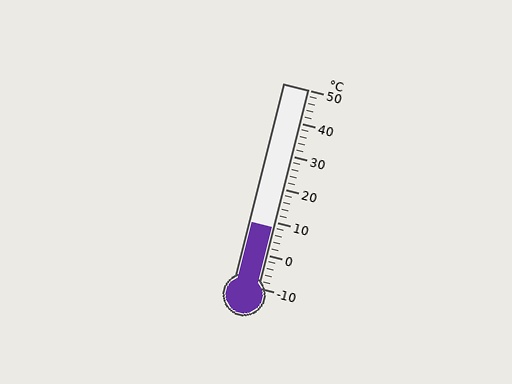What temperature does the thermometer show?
The thermometer shows approximately 8°C.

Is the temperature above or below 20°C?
The temperature is below 20°C.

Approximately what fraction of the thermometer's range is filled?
The thermometer is filled to approximately 30% of its range.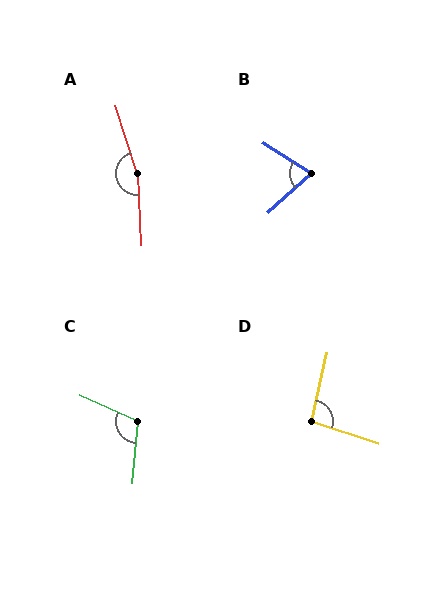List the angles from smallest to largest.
B (74°), D (95°), C (109°), A (166°).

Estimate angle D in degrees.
Approximately 95 degrees.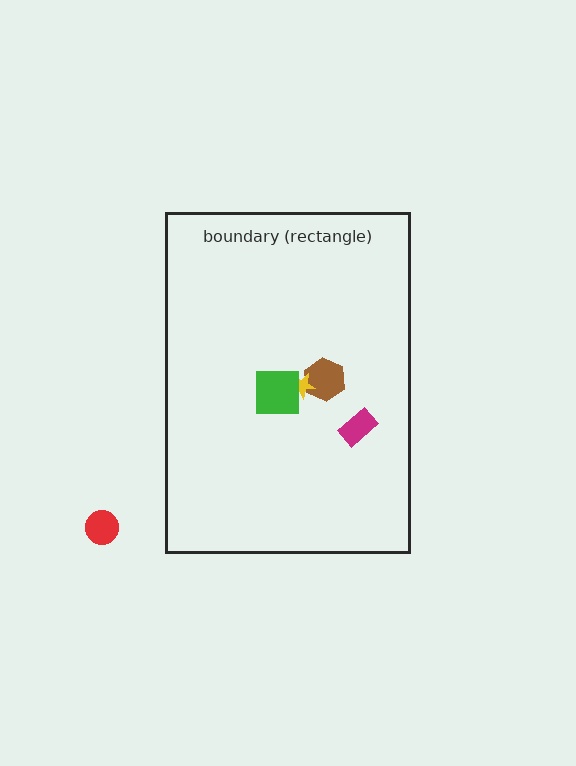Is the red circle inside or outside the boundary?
Outside.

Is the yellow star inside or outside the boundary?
Inside.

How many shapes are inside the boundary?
4 inside, 1 outside.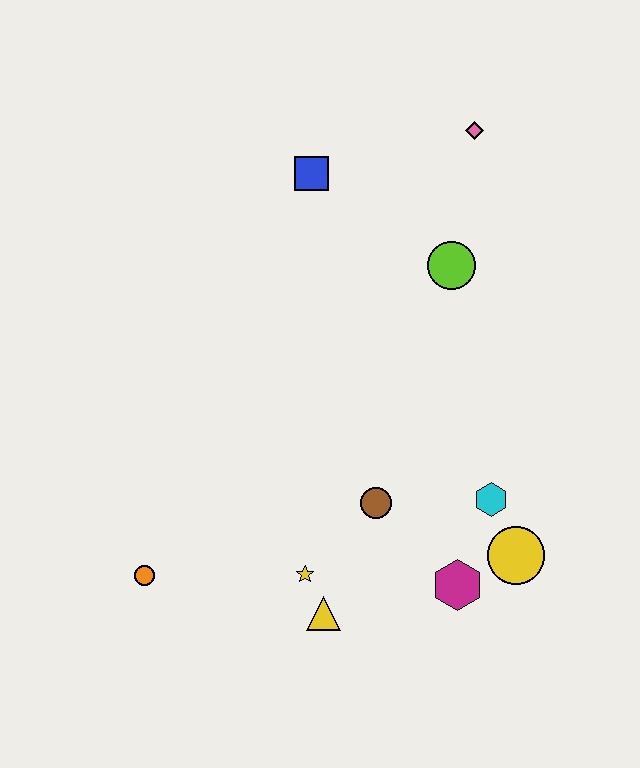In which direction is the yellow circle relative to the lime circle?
The yellow circle is below the lime circle.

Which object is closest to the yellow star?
The yellow triangle is closest to the yellow star.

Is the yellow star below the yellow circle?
Yes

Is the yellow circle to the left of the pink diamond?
No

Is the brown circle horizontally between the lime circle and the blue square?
Yes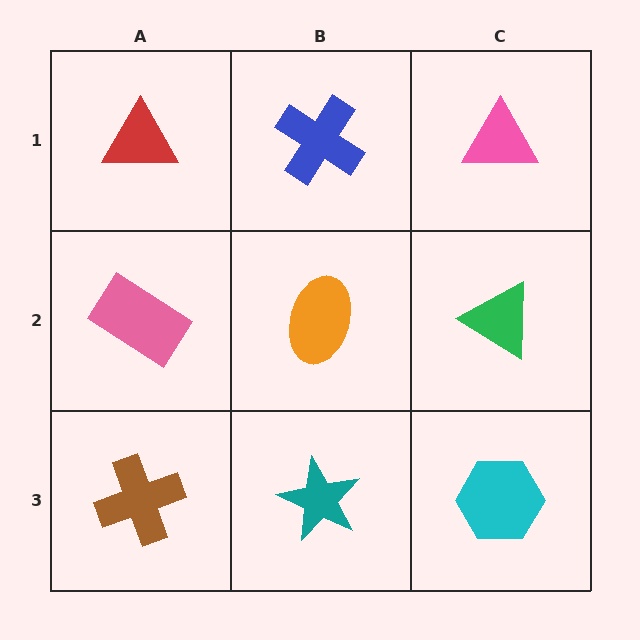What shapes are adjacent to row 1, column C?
A green triangle (row 2, column C), a blue cross (row 1, column B).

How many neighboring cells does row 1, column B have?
3.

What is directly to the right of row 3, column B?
A cyan hexagon.